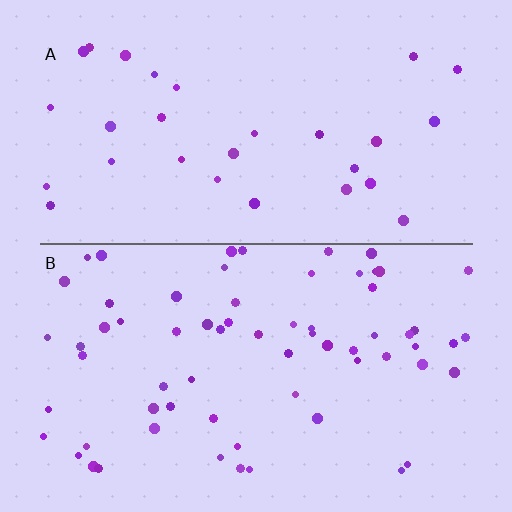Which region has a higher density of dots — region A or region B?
B (the bottom).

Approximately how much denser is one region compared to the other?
Approximately 2.3× — region B over region A.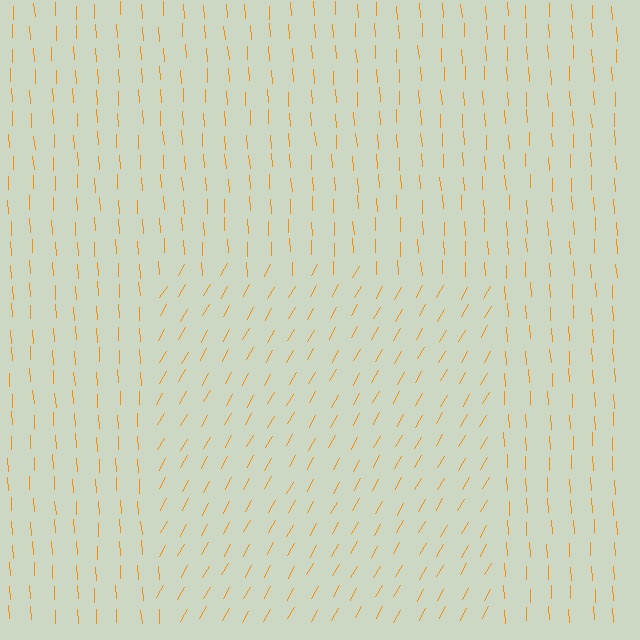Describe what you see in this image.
The image is filled with small orange line segments. A rectangle region in the image has lines oriented differently from the surrounding lines, creating a visible texture boundary.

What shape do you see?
I see a rectangle.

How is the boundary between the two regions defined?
The boundary is defined purely by a change in line orientation (approximately 32 degrees difference). All lines are the same color and thickness.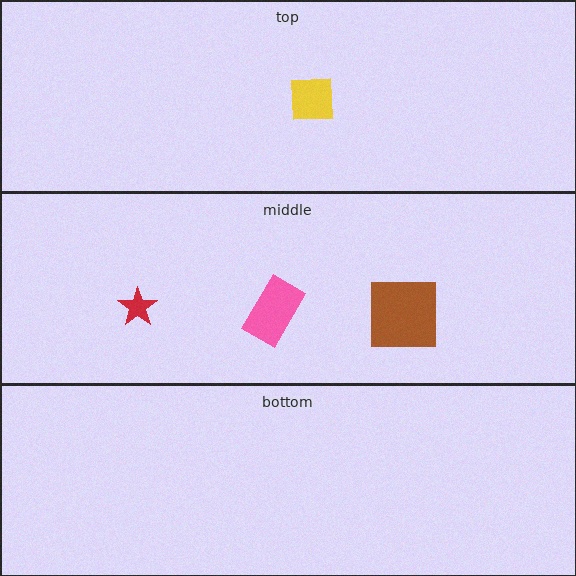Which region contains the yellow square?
The top region.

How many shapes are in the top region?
1.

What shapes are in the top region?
The yellow square.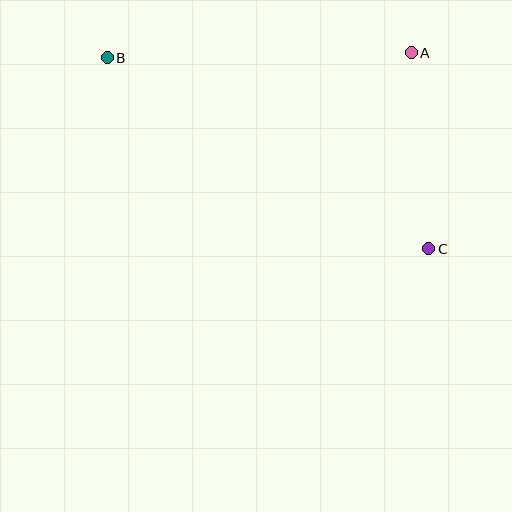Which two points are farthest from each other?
Points B and C are farthest from each other.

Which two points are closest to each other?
Points A and C are closest to each other.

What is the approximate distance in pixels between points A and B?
The distance between A and B is approximately 304 pixels.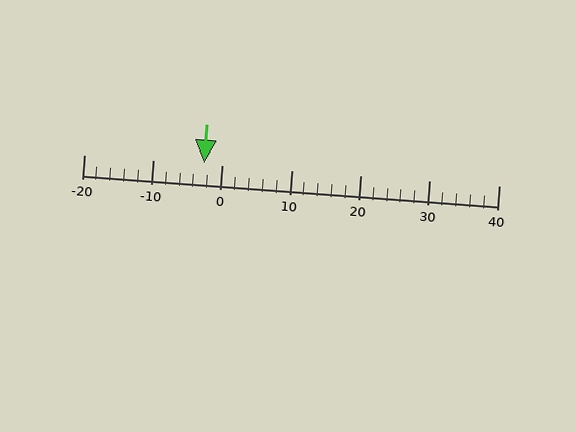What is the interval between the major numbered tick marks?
The major tick marks are spaced 10 units apart.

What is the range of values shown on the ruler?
The ruler shows values from -20 to 40.